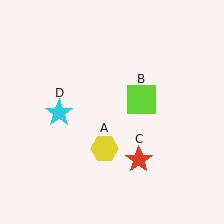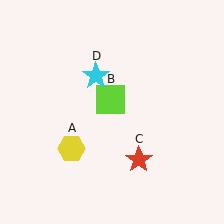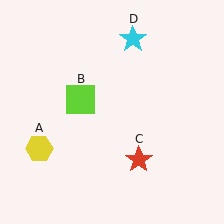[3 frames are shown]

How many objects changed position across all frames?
3 objects changed position: yellow hexagon (object A), lime square (object B), cyan star (object D).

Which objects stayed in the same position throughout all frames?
Red star (object C) remained stationary.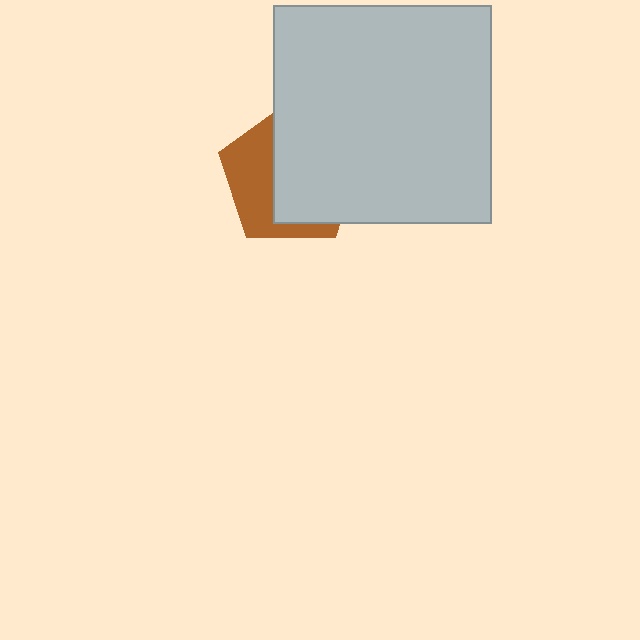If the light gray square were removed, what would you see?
You would see the complete brown pentagon.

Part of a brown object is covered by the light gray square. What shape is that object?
It is a pentagon.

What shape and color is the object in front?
The object in front is a light gray square.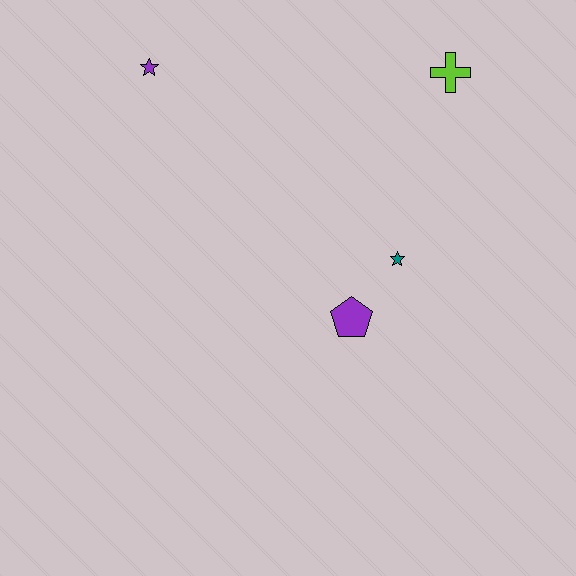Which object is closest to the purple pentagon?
The teal star is closest to the purple pentagon.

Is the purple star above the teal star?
Yes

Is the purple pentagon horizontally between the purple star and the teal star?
Yes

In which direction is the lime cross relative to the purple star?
The lime cross is to the right of the purple star.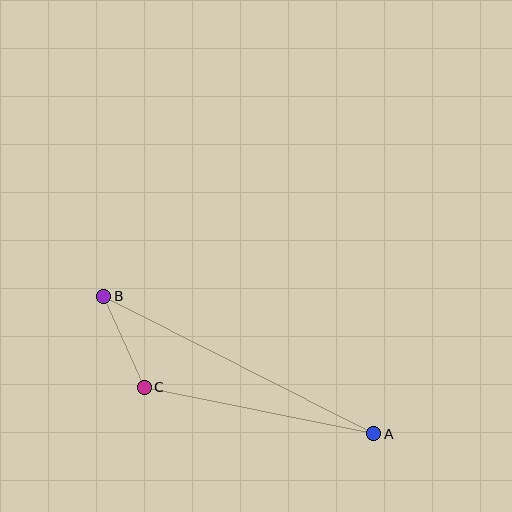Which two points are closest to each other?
Points B and C are closest to each other.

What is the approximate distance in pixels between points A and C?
The distance between A and C is approximately 234 pixels.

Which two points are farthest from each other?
Points A and B are farthest from each other.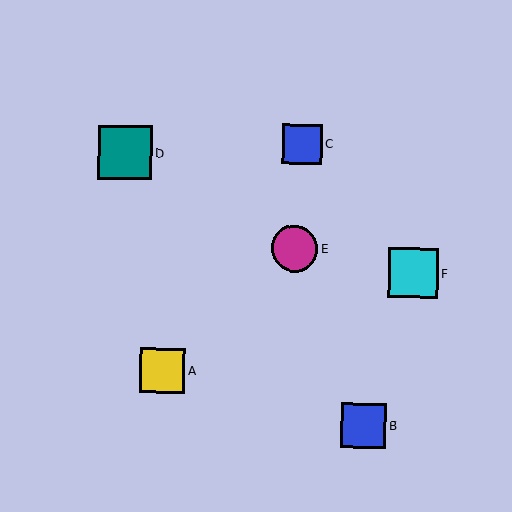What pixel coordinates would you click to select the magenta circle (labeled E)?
Click at (295, 249) to select the magenta circle E.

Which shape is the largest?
The teal square (labeled D) is the largest.